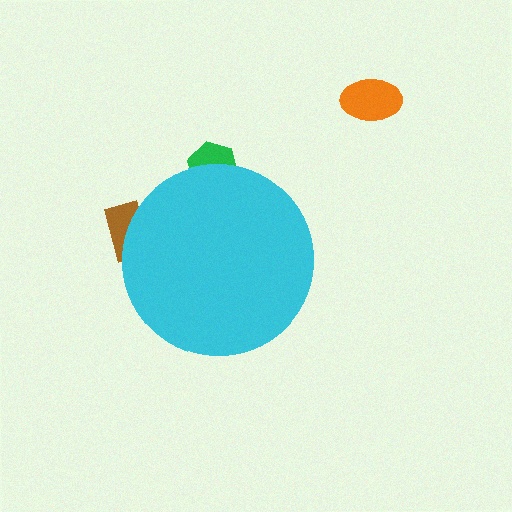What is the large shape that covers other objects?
A cyan circle.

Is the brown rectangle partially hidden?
Yes, the brown rectangle is partially hidden behind the cyan circle.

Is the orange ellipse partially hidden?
No, the orange ellipse is fully visible.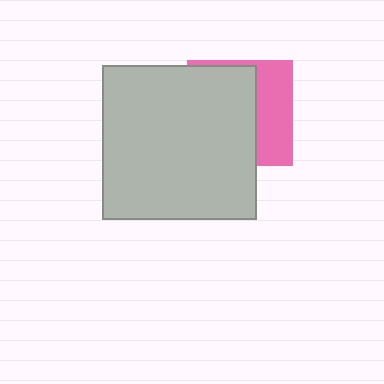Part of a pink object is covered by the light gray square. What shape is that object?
It is a square.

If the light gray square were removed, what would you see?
You would see the complete pink square.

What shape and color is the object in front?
The object in front is a light gray square.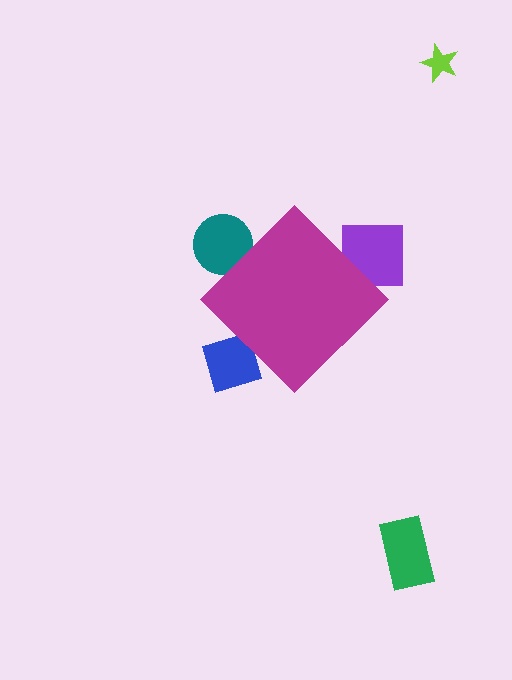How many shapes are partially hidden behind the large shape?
3 shapes are partially hidden.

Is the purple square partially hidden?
Yes, the purple square is partially hidden behind the magenta diamond.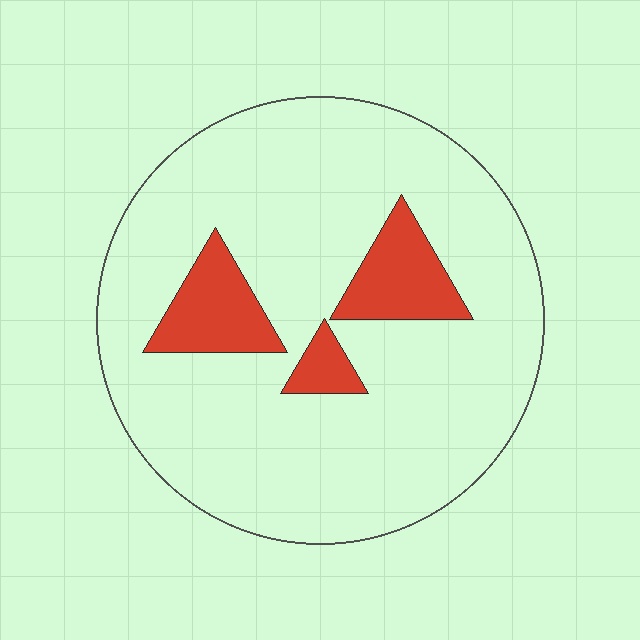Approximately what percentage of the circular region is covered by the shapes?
Approximately 15%.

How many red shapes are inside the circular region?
3.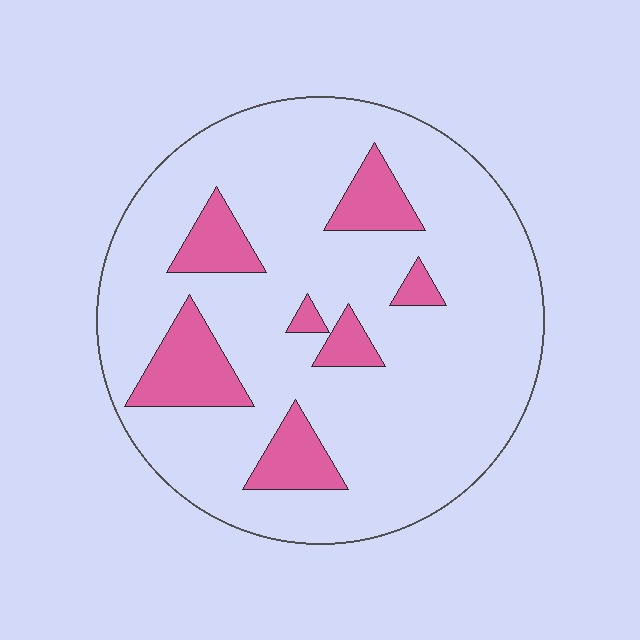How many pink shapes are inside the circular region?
7.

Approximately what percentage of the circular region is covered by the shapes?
Approximately 15%.